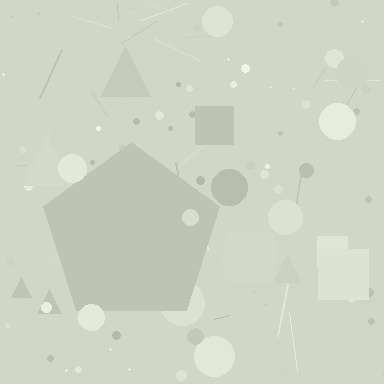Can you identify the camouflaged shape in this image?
The camouflaged shape is a pentagon.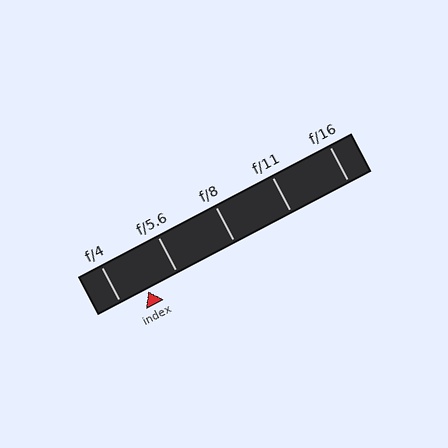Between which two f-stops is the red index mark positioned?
The index mark is between f/4 and f/5.6.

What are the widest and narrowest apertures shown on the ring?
The widest aperture shown is f/4 and the narrowest is f/16.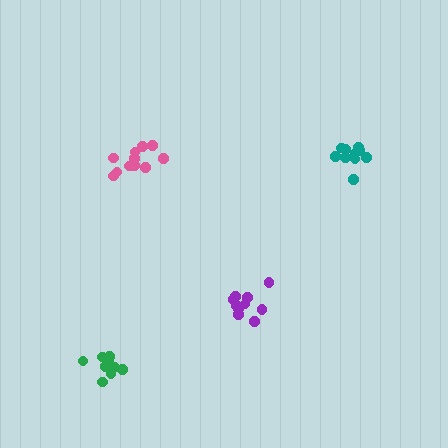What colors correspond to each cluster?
The clusters are colored: pink, purple, teal, green.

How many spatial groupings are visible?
There are 4 spatial groupings.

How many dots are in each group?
Group 1: 11 dots, Group 2: 10 dots, Group 3: 10 dots, Group 4: 9 dots (40 total).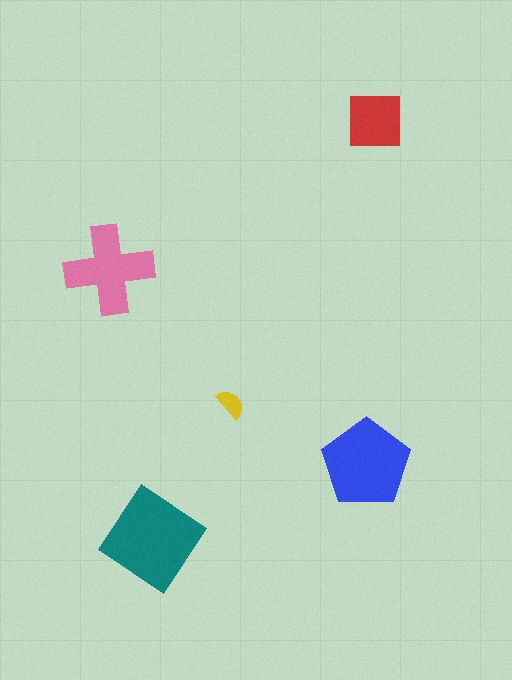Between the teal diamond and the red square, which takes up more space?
The teal diamond.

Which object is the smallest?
The yellow semicircle.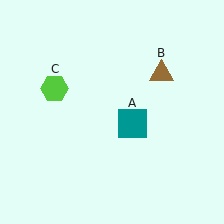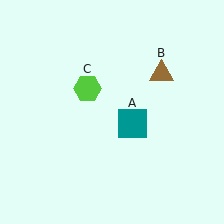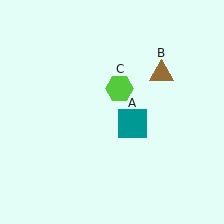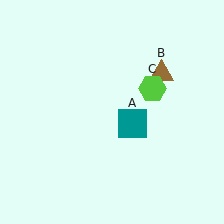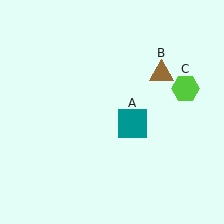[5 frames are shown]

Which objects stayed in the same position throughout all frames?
Teal square (object A) and brown triangle (object B) remained stationary.